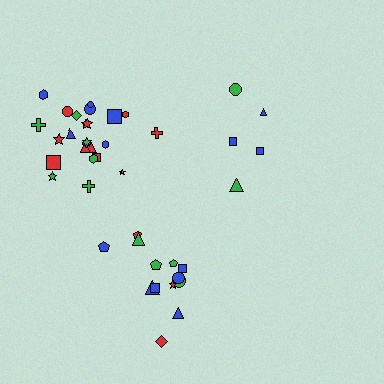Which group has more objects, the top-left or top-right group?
The top-left group.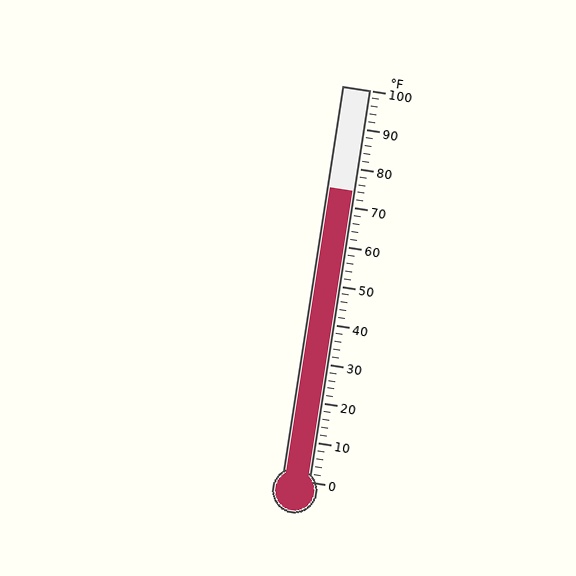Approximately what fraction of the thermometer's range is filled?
The thermometer is filled to approximately 75% of its range.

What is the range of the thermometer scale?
The thermometer scale ranges from 0°F to 100°F.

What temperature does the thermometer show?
The thermometer shows approximately 74°F.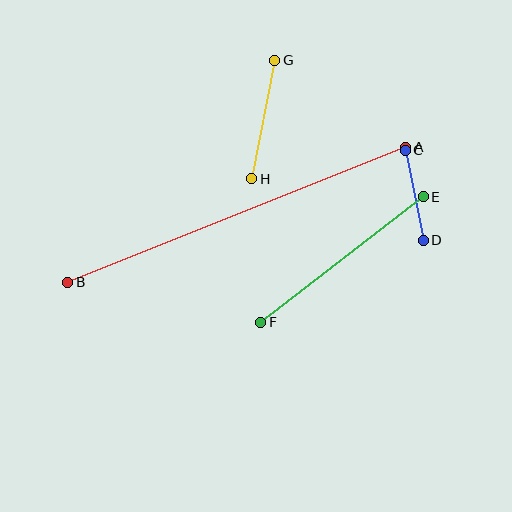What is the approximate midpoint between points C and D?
The midpoint is at approximately (414, 195) pixels.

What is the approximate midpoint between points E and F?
The midpoint is at approximately (342, 259) pixels.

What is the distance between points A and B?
The distance is approximately 364 pixels.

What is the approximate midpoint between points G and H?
The midpoint is at approximately (263, 119) pixels.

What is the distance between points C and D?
The distance is approximately 92 pixels.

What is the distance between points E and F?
The distance is approximately 205 pixels.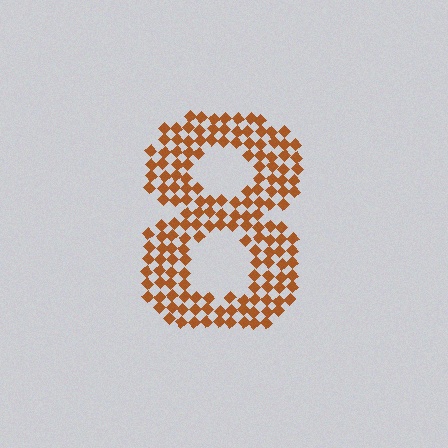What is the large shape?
The large shape is the digit 8.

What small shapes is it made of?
It is made of small diamonds.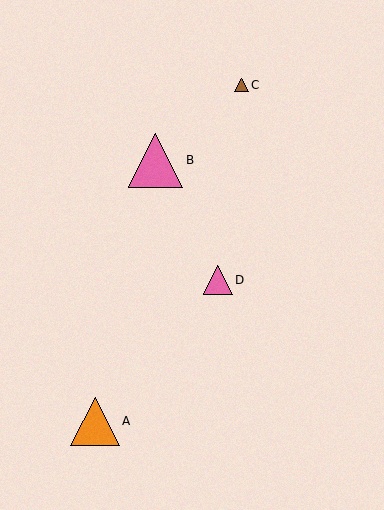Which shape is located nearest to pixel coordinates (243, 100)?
The brown triangle (labeled C) at (241, 85) is nearest to that location.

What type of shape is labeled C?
Shape C is a brown triangle.